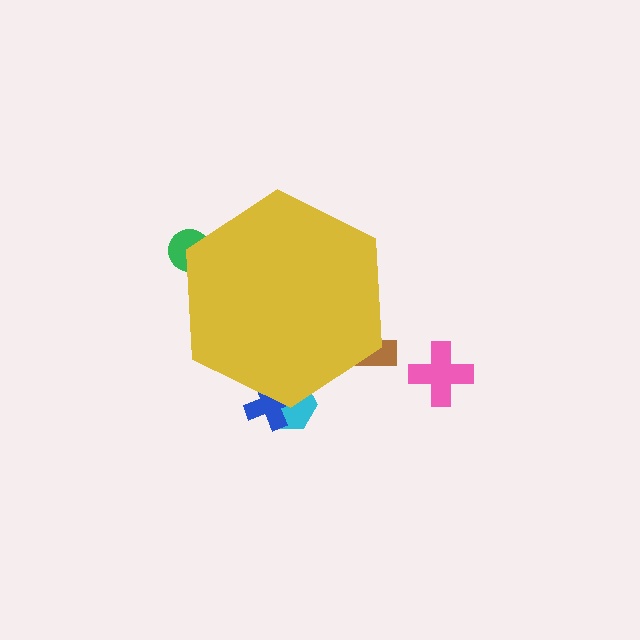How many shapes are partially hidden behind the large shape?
4 shapes are partially hidden.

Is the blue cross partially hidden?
Yes, the blue cross is partially hidden behind the yellow hexagon.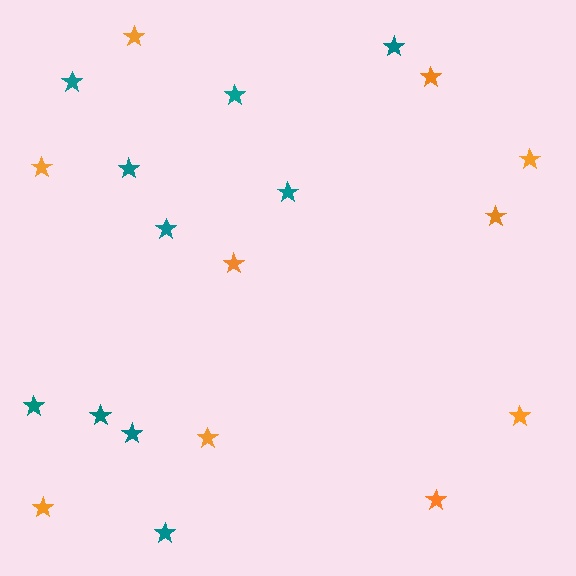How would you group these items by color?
There are 2 groups: one group of orange stars (10) and one group of teal stars (10).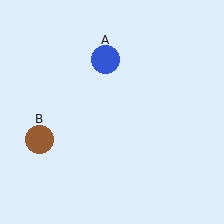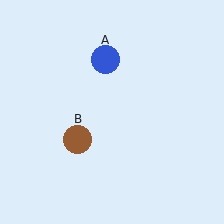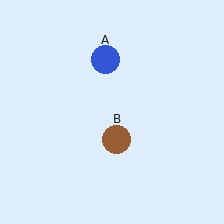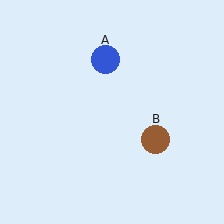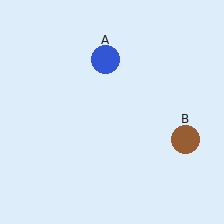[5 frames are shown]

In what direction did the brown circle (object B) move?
The brown circle (object B) moved right.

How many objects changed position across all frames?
1 object changed position: brown circle (object B).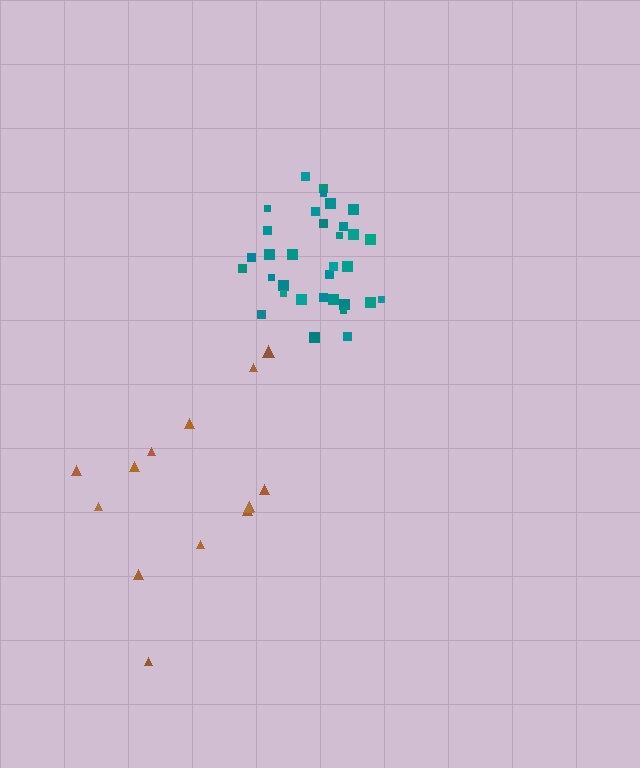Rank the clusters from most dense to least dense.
teal, brown.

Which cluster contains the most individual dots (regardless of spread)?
Teal (33).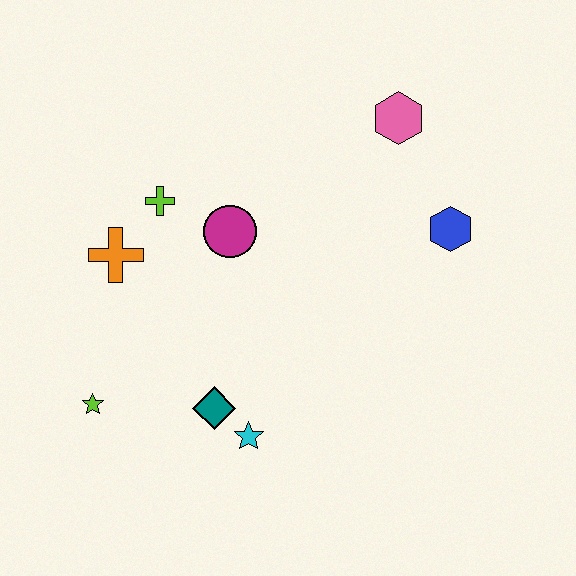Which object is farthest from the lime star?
The pink hexagon is farthest from the lime star.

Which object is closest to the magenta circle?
The lime cross is closest to the magenta circle.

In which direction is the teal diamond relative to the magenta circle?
The teal diamond is below the magenta circle.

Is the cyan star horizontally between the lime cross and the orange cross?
No